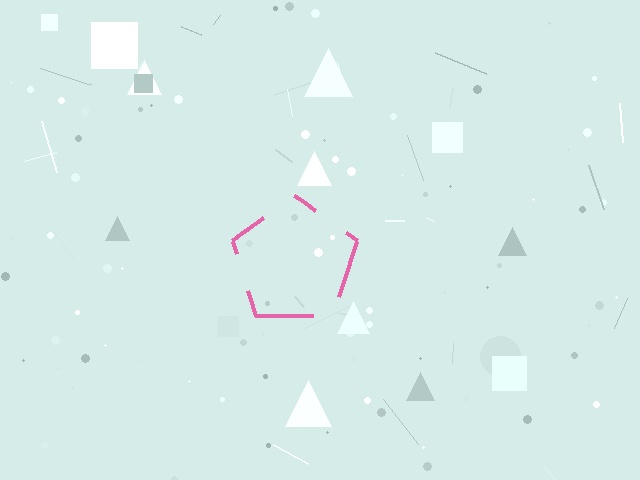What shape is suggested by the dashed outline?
The dashed outline suggests a pentagon.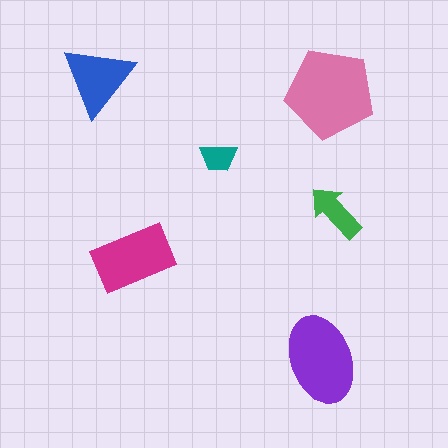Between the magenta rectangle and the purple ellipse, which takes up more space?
The purple ellipse.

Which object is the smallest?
The teal trapezoid.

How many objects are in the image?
There are 6 objects in the image.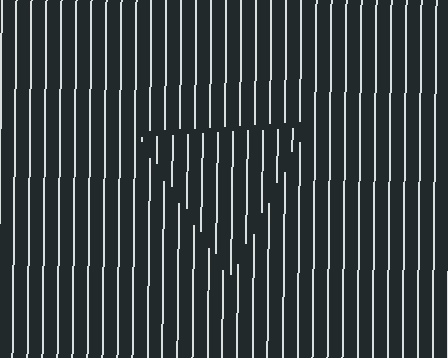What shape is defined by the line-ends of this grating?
An illusory triangle. The interior of the shape contains the same grating, shifted by half a period — the contour is defined by the phase discontinuity where line-ends from the inner and outer gratings abut.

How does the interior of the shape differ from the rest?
The interior of the shape contains the same grating, shifted by half a period — the contour is defined by the phase discontinuity where line-ends from the inner and outer gratings abut.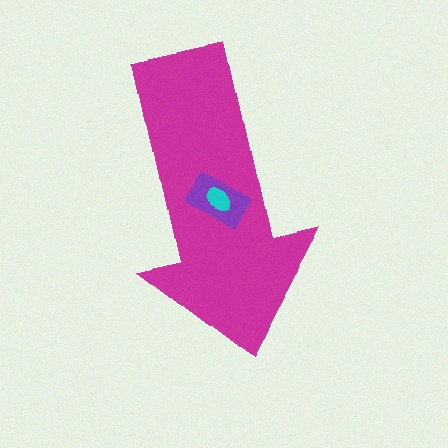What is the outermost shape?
The magenta arrow.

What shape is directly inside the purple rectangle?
The cyan ellipse.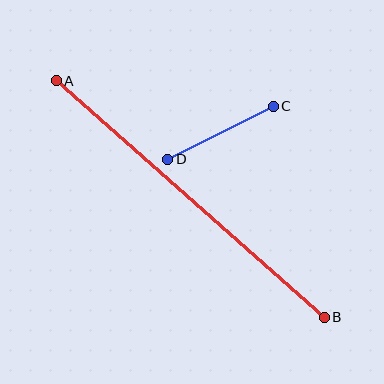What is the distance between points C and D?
The distance is approximately 118 pixels.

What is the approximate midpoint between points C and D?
The midpoint is at approximately (220, 133) pixels.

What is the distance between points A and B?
The distance is approximately 357 pixels.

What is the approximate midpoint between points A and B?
The midpoint is at approximately (190, 199) pixels.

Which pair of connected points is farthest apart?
Points A and B are farthest apart.